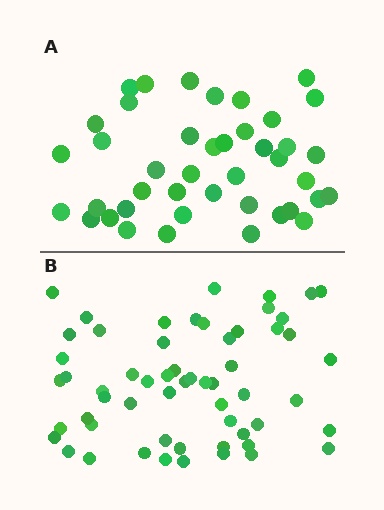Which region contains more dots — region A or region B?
Region B (the bottom region) has more dots.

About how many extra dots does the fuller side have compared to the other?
Region B has approximately 15 more dots than region A.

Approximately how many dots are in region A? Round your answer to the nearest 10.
About 40 dots. (The exact count is 42, which rounds to 40.)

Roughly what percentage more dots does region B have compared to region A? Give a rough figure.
About 40% more.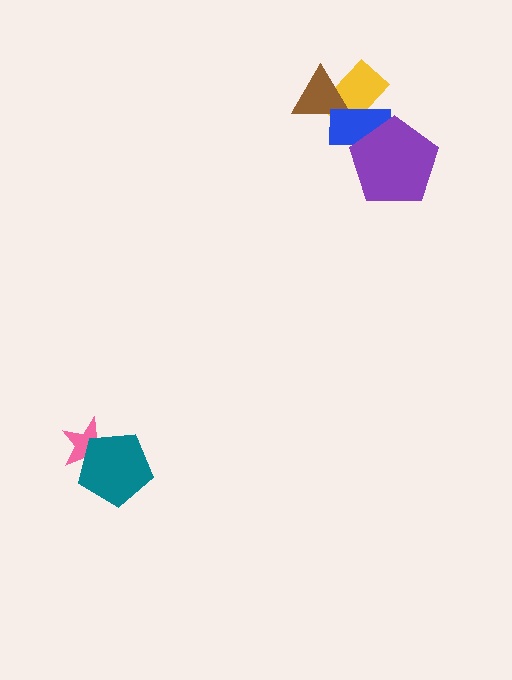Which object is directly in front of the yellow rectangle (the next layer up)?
The brown triangle is directly in front of the yellow rectangle.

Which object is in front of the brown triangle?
The blue rectangle is in front of the brown triangle.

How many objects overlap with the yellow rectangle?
2 objects overlap with the yellow rectangle.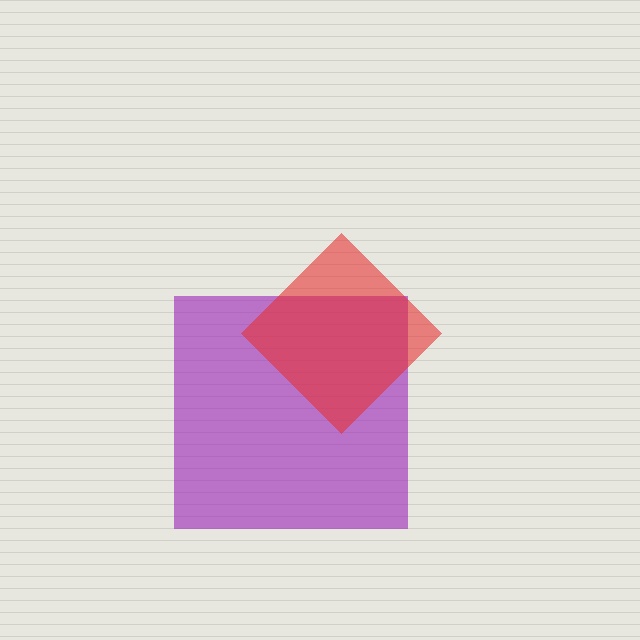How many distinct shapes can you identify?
There are 2 distinct shapes: a purple square, a red diamond.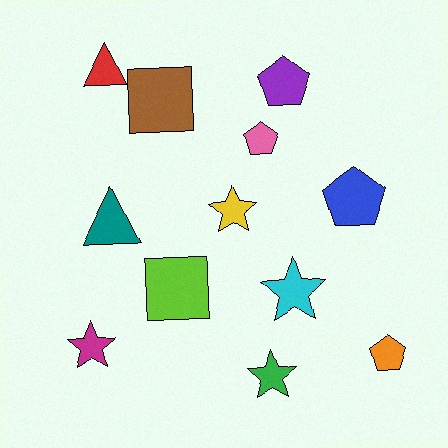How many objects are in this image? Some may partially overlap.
There are 12 objects.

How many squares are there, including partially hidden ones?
There are 2 squares.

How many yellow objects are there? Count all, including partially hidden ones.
There is 1 yellow object.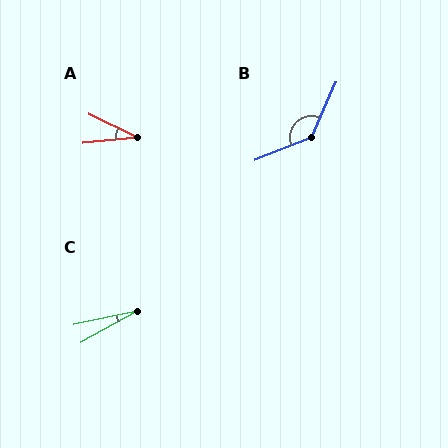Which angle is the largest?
B, at approximately 135 degrees.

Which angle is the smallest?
C, at approximately 17 degrees.